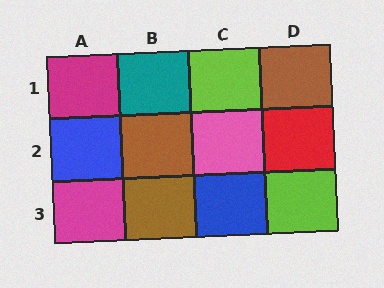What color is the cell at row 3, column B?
Brown.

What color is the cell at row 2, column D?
Red.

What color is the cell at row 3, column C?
Blue.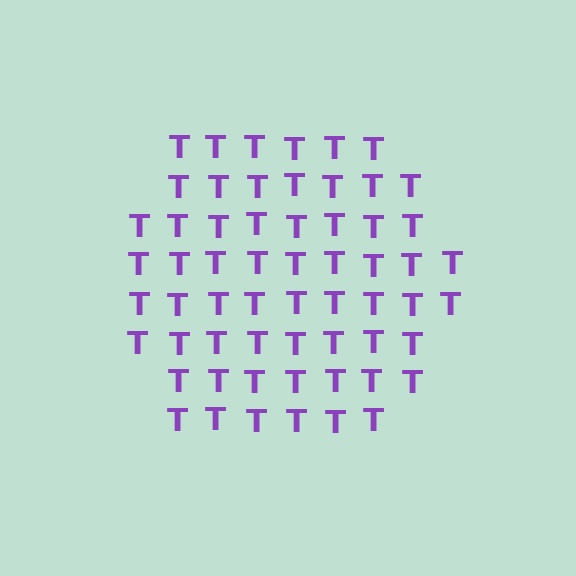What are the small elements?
The small elements are letter T's.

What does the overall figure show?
The overall figure shows a hexagon.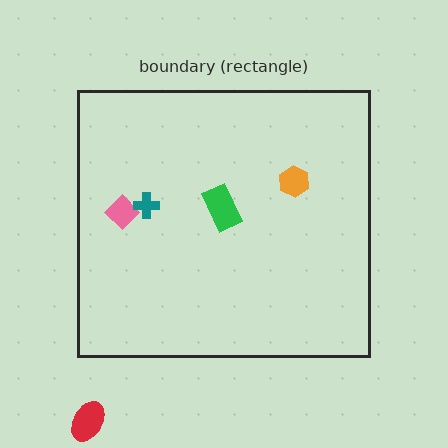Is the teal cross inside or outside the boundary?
Inside.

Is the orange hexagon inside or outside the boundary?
Inside.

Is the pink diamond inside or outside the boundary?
Inside.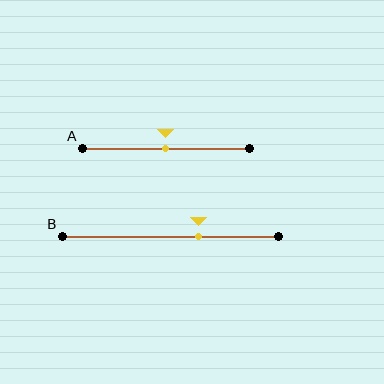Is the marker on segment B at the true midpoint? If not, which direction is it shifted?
No, the marker on segment B is shifted to the right by about 13% of the segment length.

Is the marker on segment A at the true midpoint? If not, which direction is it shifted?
Yes, the marker on segment A is at the true midpoint.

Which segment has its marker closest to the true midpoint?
Segment A has its marker closest to the true midpoint.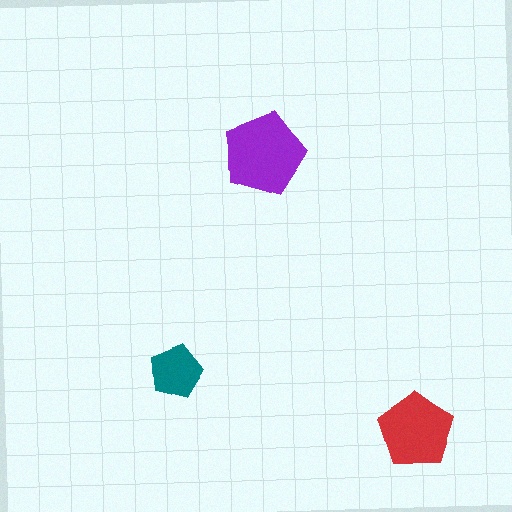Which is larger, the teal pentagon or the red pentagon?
The red one.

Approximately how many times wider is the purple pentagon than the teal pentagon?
About 1.5 times wider.